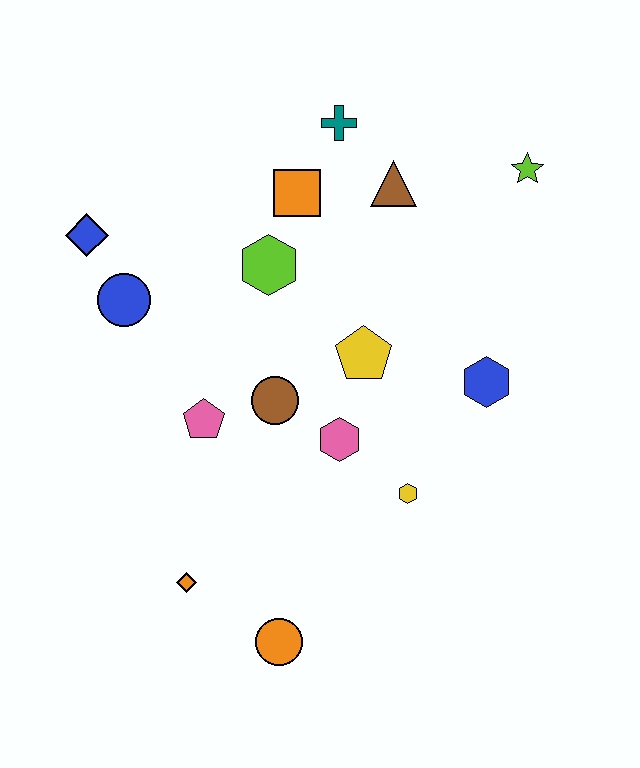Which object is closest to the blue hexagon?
The yellow pentagon is closest to the blue hexagon.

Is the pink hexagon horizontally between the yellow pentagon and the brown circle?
Yes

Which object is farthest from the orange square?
The orange circle is farthest from the orange square.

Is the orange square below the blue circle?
No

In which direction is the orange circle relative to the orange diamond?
The orange circle is to the right of the orange diamond.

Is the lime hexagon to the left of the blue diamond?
No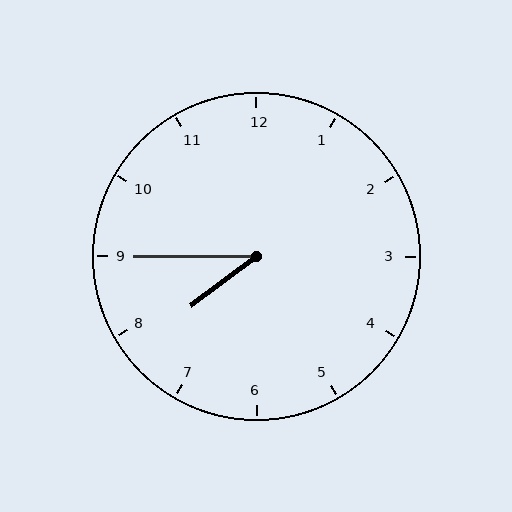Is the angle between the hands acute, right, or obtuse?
It is acute.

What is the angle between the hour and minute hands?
Approximately 38 degrees.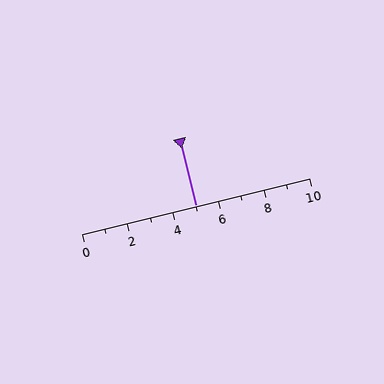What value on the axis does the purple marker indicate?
The marker indicates approximately 5.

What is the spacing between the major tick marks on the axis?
The major ticks are spaced 2 apart.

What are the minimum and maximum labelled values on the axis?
The axis runs from 0 to 10.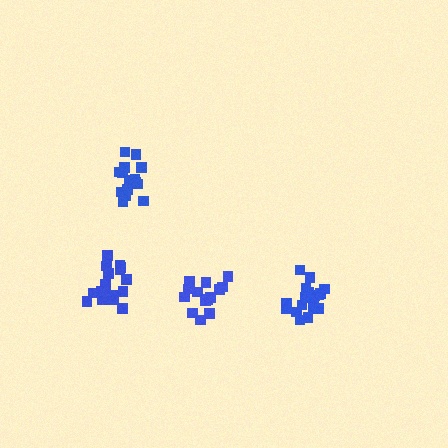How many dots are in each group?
Group 1: 14 dots, Group 2: 17 dots, Group 3: 15 dots, Group 4: 17 dots (63 total).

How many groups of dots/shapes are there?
There are 4 groups.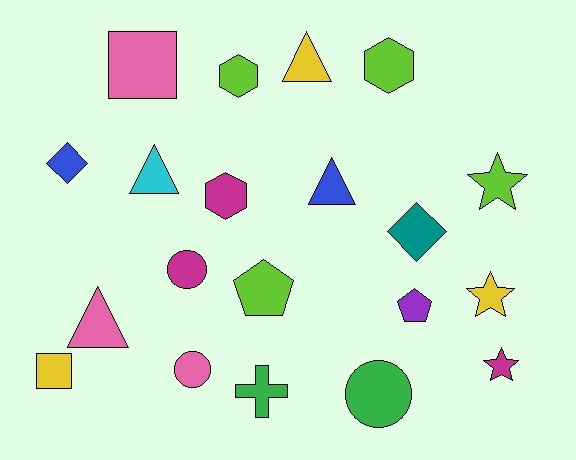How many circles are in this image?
There are 3 circles.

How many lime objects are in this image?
There are 4 lime objects.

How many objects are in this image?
There are 20 objects.